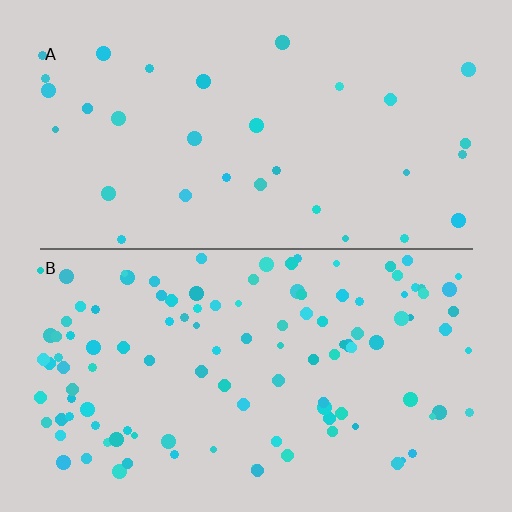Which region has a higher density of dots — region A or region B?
B (the bottom).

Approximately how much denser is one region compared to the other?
Approximately 3.6× — region B over region A.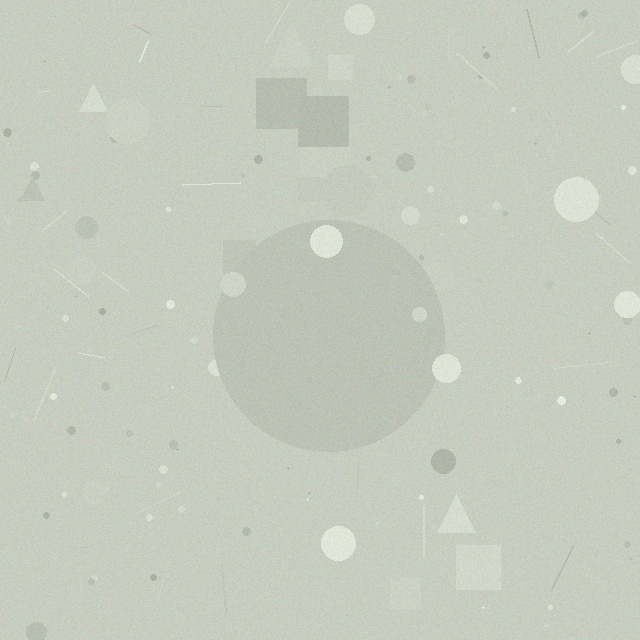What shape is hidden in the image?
A circle is hidden in the image.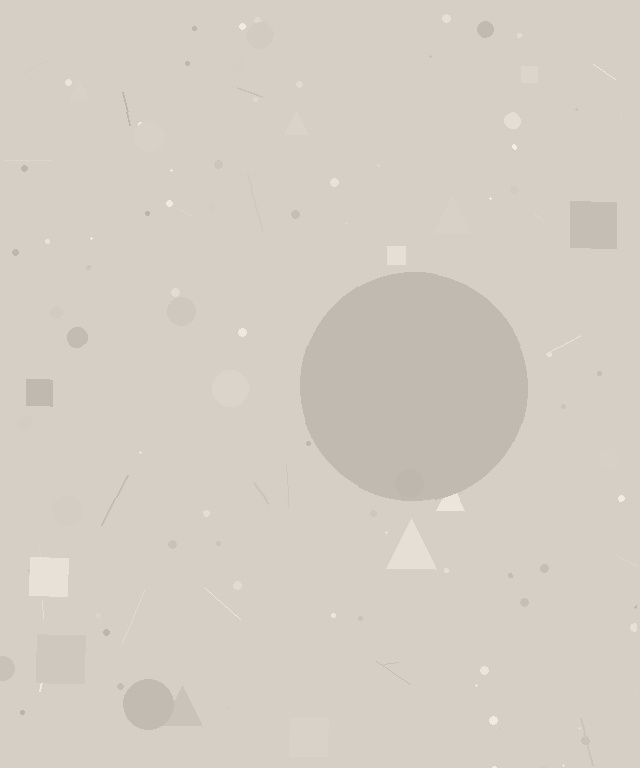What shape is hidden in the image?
A circle is hidden in the image.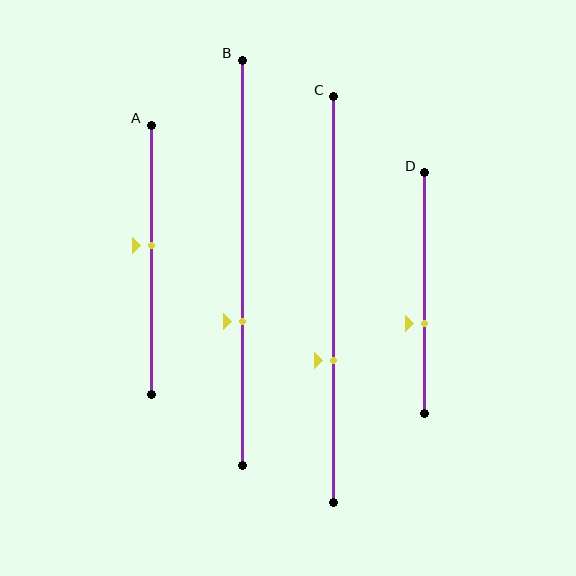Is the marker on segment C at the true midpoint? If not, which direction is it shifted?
No, the marker on segment C is shifted downward by about 15% of the segment length.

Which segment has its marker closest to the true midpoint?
Segment A has its marker closest to the true midpoint.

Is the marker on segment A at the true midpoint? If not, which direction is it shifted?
No, the marker on segment A is shifted upward by about 5% of the segment length.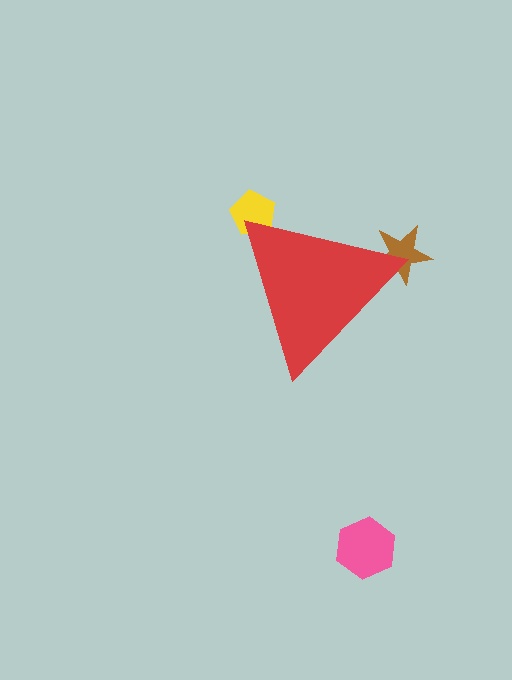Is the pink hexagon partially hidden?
No, the pink hexagon is fully visible.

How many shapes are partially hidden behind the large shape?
2 shapes are partially hidden.